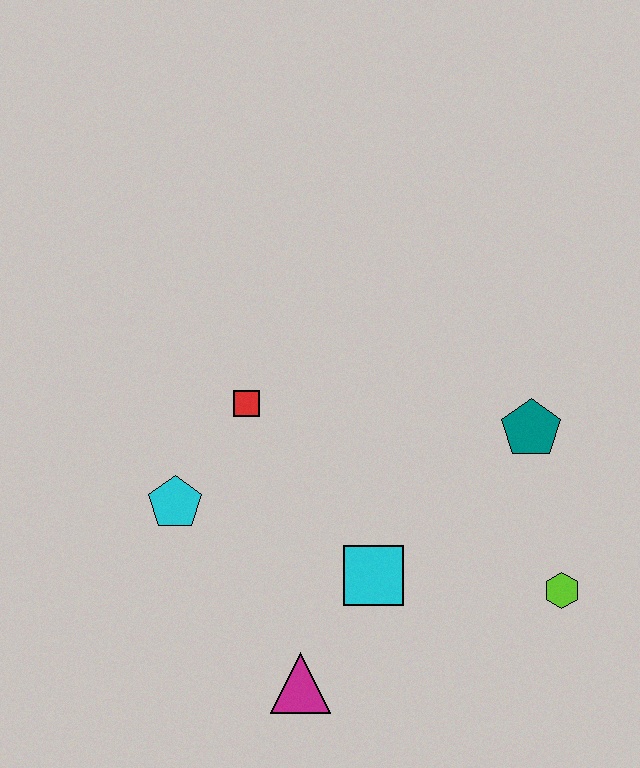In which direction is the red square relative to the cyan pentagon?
The red square is above the cyan pentagon.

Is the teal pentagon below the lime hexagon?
No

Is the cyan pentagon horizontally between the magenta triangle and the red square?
No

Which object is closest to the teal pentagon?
The lime hexagon is closest to the teal pentagon.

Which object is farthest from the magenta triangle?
The teal pentagon is farthest from the magenta triangle.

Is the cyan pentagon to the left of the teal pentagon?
Yes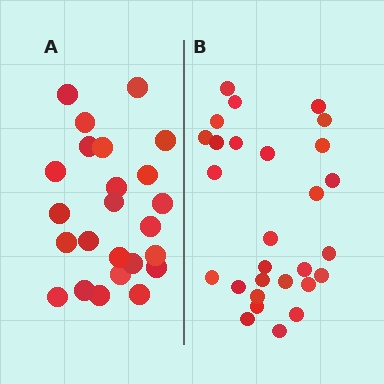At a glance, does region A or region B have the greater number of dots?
Region B (the right region) has more dots.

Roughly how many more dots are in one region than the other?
Region B has about 4 more dots than region A.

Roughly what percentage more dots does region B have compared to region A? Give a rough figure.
About 15% more.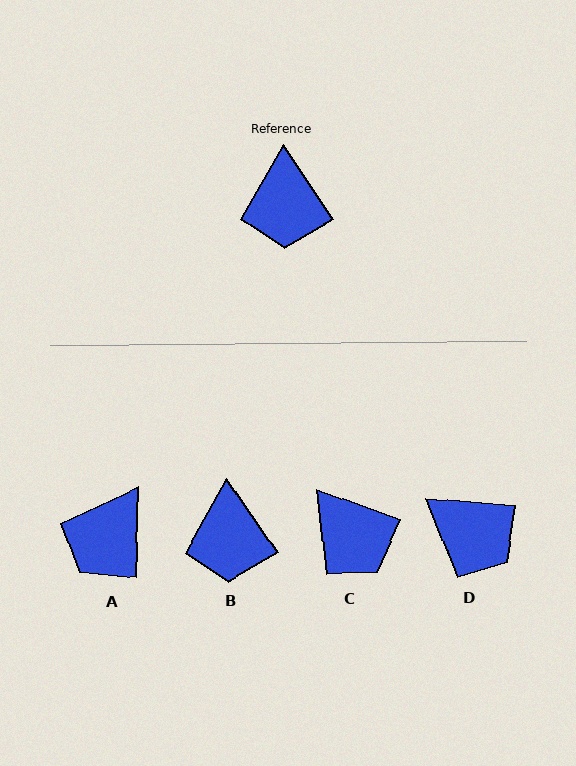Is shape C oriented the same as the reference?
No, it is off by about 35 degrees.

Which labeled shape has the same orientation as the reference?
B.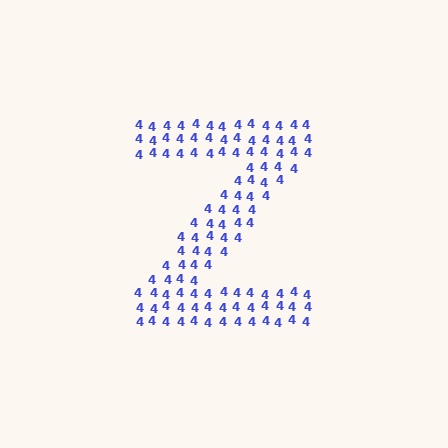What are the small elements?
The small elements are digit 4's.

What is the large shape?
The large shape is the letter Z.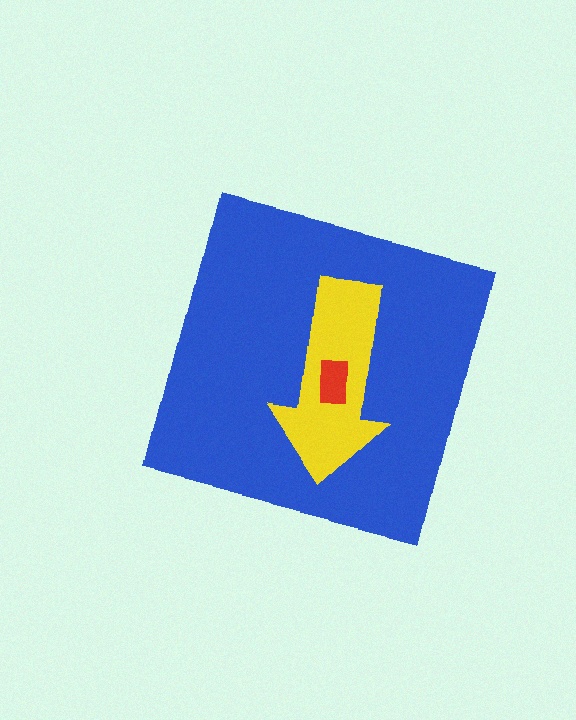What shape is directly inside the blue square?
The yellow arrow.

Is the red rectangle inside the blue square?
Yes.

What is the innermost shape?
The red rectangle.